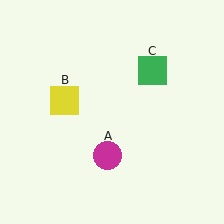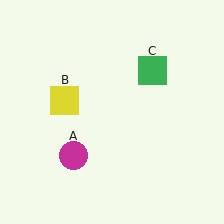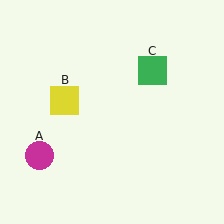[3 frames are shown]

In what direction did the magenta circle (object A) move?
The magenta circle (object A) moved left.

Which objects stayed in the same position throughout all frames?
Yellow square (object B) and green square (object C) remained stationary.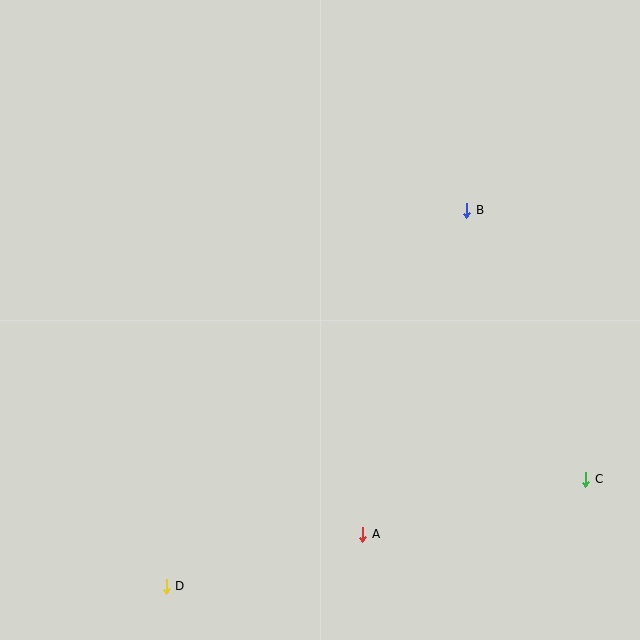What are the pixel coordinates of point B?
Point B is at (467, 210).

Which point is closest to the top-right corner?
Point B is closest to the top-right corner.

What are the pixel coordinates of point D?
Point D is at (166, 586).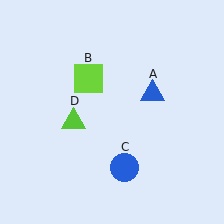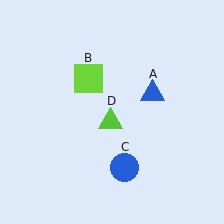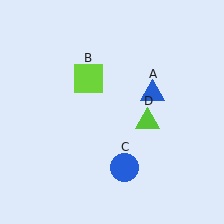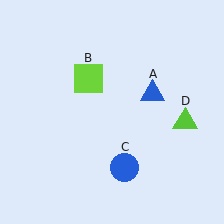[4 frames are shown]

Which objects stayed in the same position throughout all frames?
Blue triangle (object A) and lime square (object B) and blue circle (object C) remained stationary.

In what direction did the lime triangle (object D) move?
The lime triangle (object D) moved right.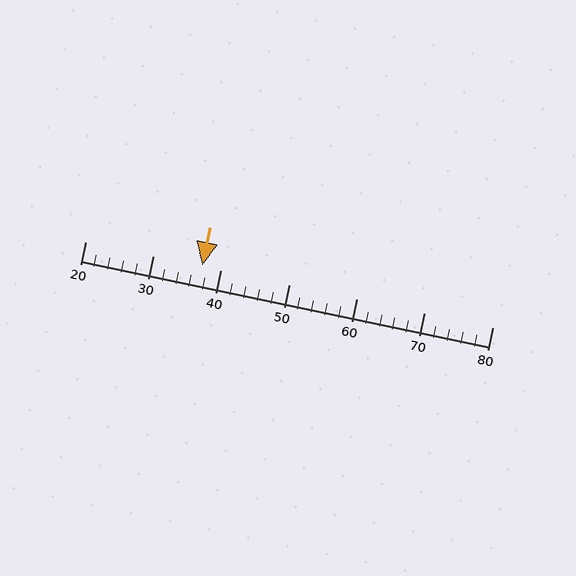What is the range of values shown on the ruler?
The ruler shows values from 20 to 80.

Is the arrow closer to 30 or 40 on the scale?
The arrow is closer to 40.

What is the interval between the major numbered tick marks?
The major tick marks are spaced 10 units apart.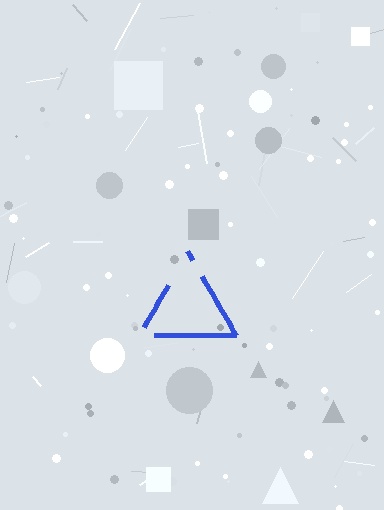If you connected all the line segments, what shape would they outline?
They would outline a triangle.